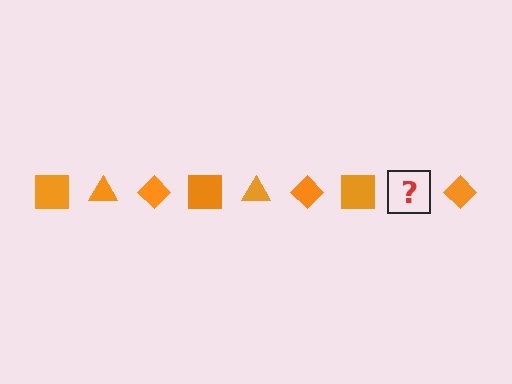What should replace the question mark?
The question mark should be replaced with an orange triangle.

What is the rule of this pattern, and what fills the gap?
The rule is that the pattern cycles through square, triangle, diamond shapes in orange. The gap should be filled with an orange triangle.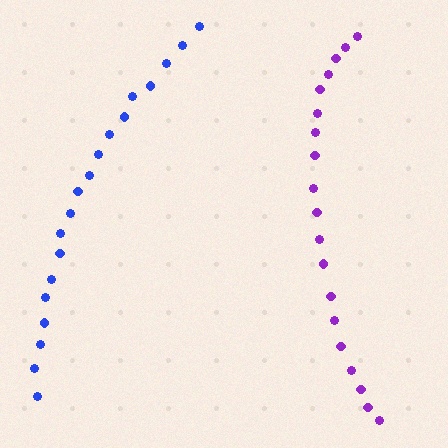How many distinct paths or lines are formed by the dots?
There are 2 distinct paths.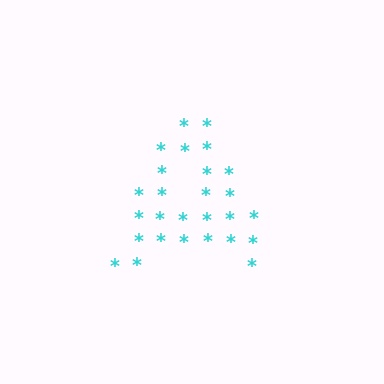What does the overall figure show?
The overall figure shows the letter A.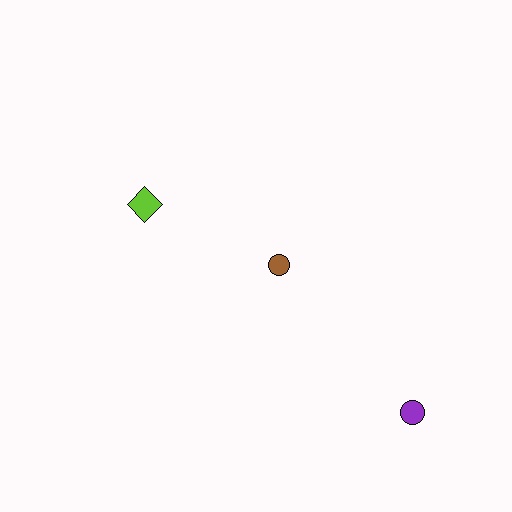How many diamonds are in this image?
There is 1 diamond.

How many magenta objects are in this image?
There are no magenta objects.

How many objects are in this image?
There are 3 objects.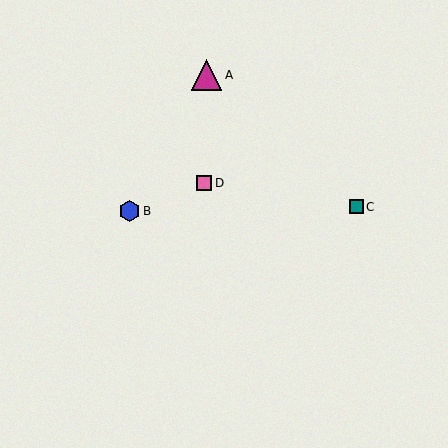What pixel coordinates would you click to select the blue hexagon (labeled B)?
Click at (130, 211) to select the blue hexagon B.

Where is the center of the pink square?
The center of the pink square is at (204, 183).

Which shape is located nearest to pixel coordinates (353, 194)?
The teal square (labeled C) at (357, 207) is nearest to that location.